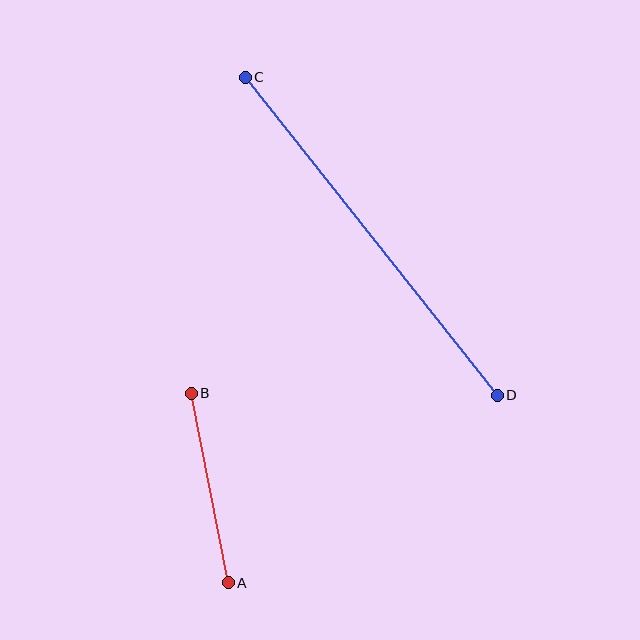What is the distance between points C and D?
The distance is approximately 406 pixels.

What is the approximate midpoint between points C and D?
The midpoint is at approximately (371, 236) pixels.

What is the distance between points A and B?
The distance is approximately 193 pixels.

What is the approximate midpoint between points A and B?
The midpoint is at approximately (210, 488) pixels.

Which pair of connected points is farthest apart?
Points C and D are farthest apart.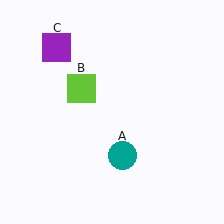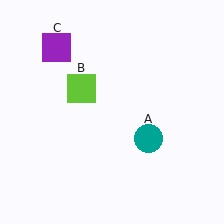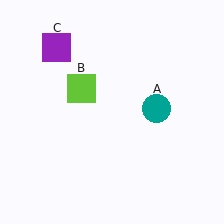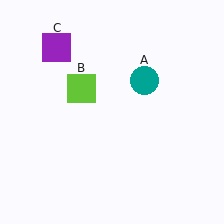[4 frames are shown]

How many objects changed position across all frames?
1 object changed position: teal circle (object A).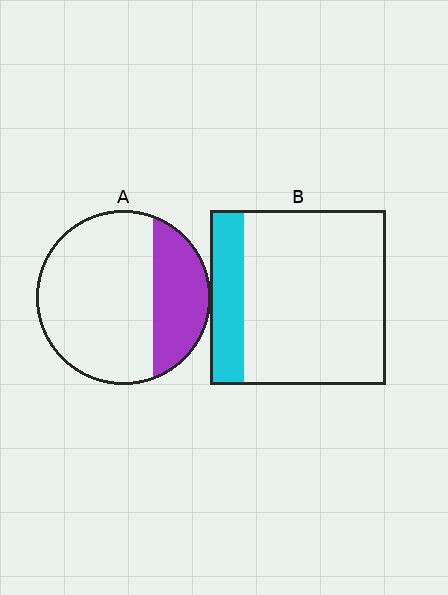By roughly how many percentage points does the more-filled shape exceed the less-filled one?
By roughly 10 percentage points (A over B).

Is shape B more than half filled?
No.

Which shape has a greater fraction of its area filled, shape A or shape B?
Shape A.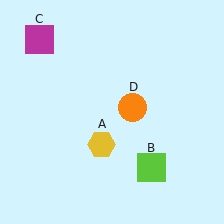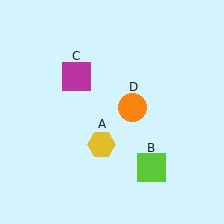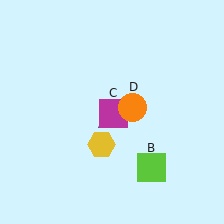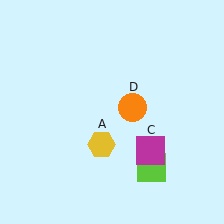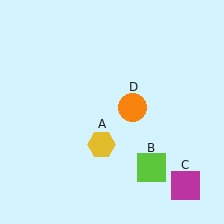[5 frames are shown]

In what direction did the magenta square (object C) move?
The magenta square (object C) moved down and to the right.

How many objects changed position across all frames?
1 object changed position: magenta square (object C).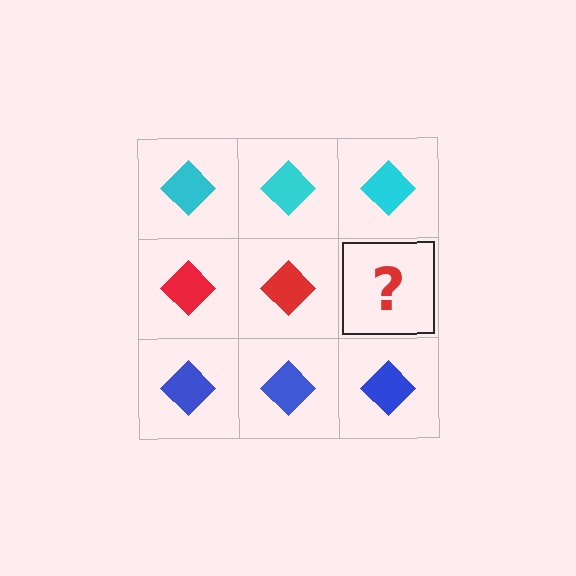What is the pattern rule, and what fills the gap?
The rule is that each row has a consistent color. The gap should be filled with a red diamond.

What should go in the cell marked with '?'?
The missing cell should contain a red diamond.